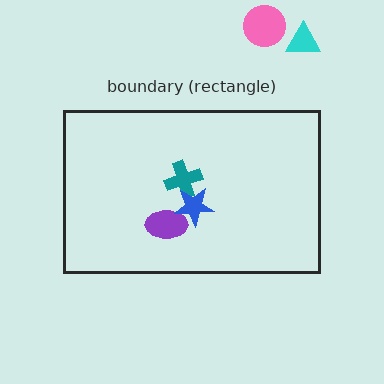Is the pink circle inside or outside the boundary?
Outside.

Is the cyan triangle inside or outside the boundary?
Outside.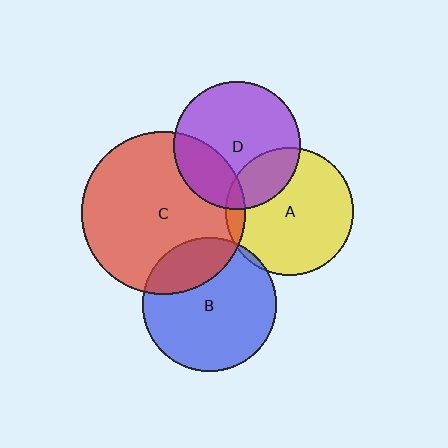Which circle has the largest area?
Circle C (red).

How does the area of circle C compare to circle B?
Approximately 1.5 times.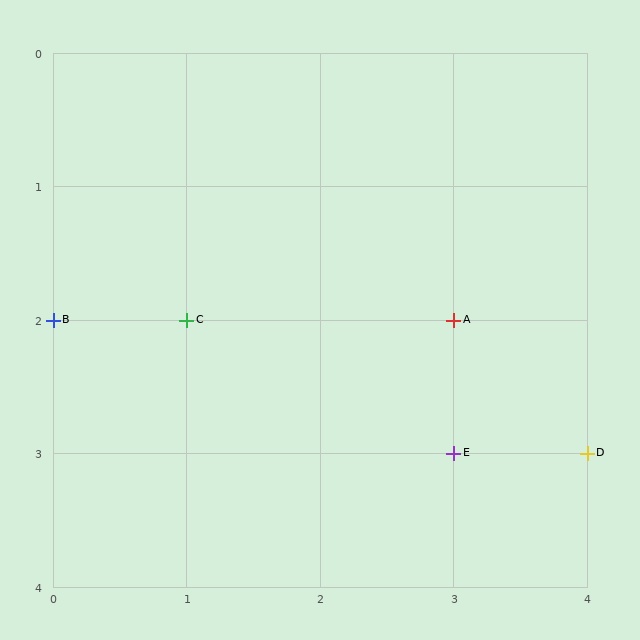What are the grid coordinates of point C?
Point C is at grid coordinates (1, 2).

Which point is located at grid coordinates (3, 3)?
Point E is at (3, 3).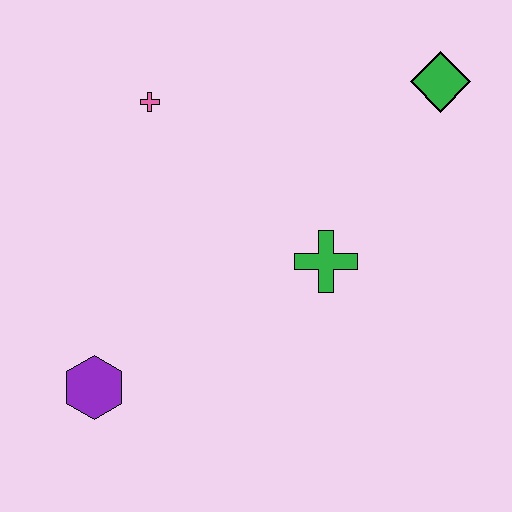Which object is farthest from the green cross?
The purple hexagon is farthest from the green cross.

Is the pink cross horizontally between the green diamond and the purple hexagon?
Yes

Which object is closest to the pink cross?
The green cross is closest to the pink cross.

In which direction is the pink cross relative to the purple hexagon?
The pink cross is above the purple hexagon.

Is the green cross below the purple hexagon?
No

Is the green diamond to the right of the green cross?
Yes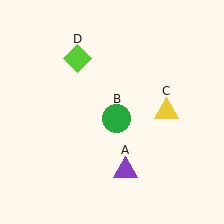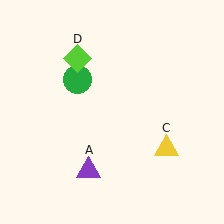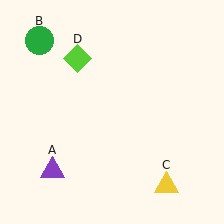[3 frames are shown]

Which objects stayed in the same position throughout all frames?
Lime diamond (object D) remained stationary.